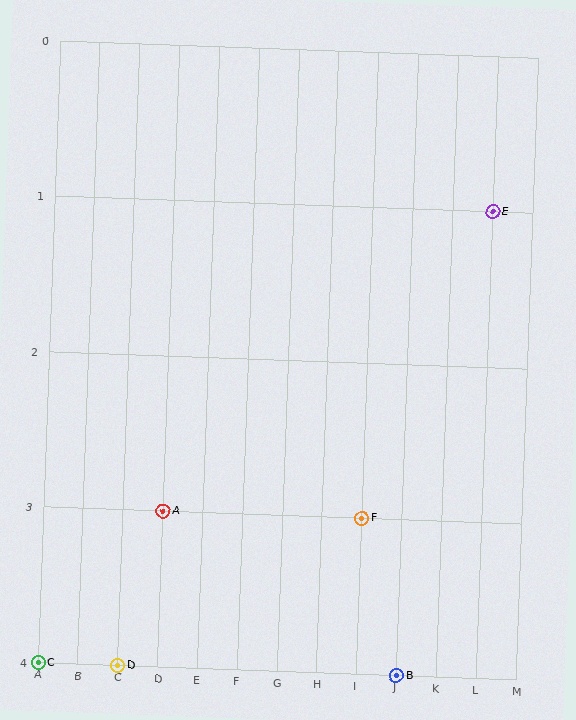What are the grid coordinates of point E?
Point E is at grid coordinates (L, 1).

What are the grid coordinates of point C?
Point C is at grid coordinates (A, 4).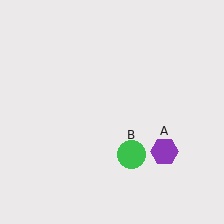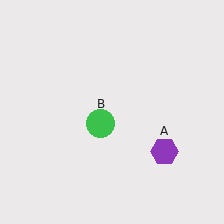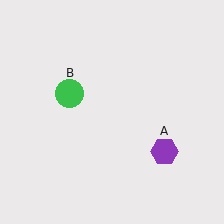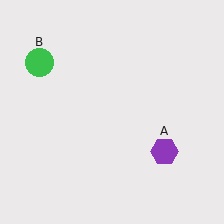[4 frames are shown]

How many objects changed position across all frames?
1 object changed position: green circle (object B).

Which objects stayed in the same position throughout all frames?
Purple hexagon (object A) remained stationary.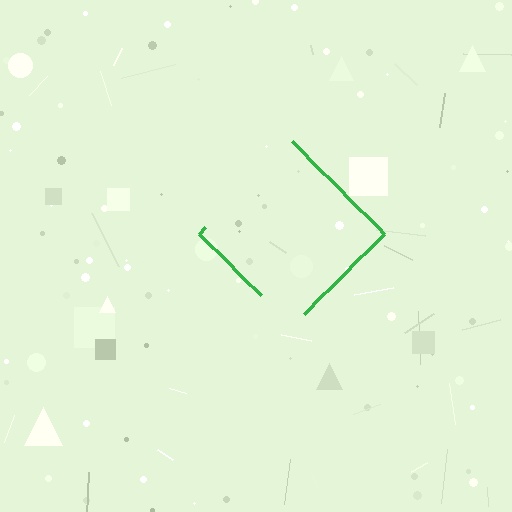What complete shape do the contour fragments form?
The contour fragments form a diamond.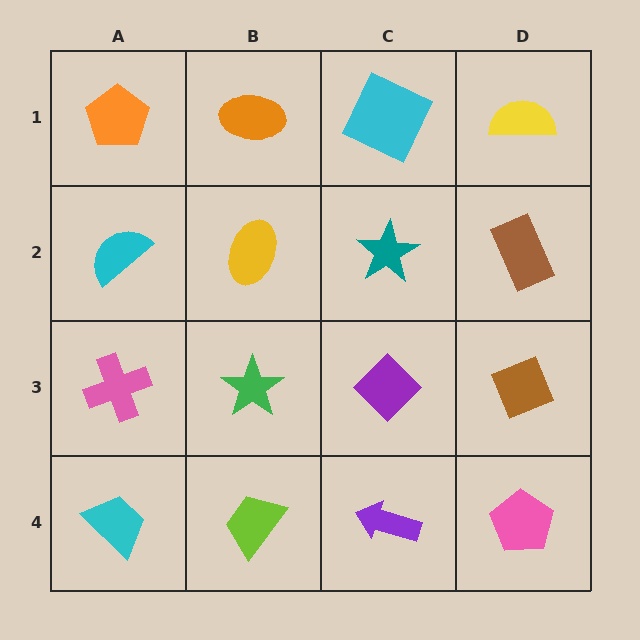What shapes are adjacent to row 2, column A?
An orange pentagon (row 1, column A), a pink cross (row 3, column A), a yellow ellipse (row 2, column B).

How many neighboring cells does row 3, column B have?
4.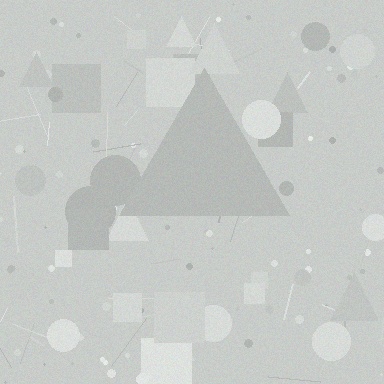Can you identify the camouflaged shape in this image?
The camouflaged shape is a triangle.